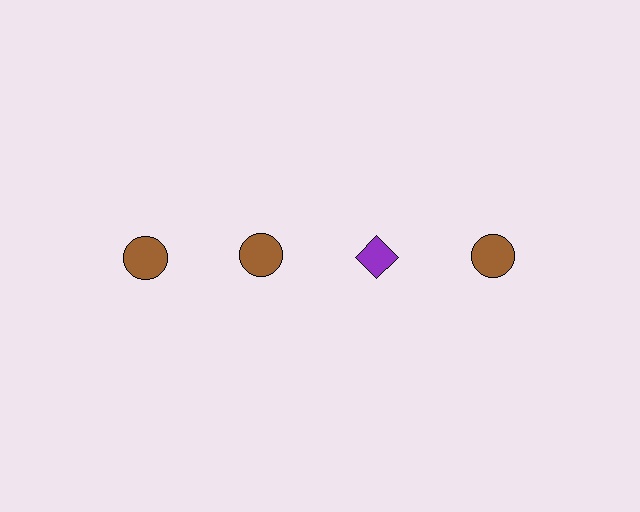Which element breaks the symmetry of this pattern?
The purple diamond in the top row, center column breaks the symmetry. All other shapes are brown circles.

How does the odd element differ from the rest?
It differs in both color (purple instead of brown) and shape (diamond instead of circle).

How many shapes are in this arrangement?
There are 4 shapes arranged in a grid pattern.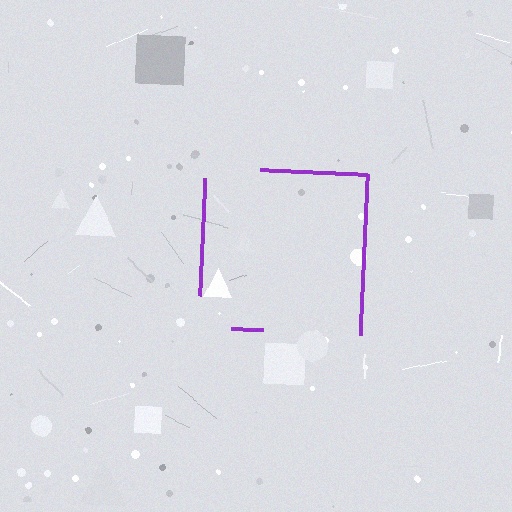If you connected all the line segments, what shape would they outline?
They would outline a square.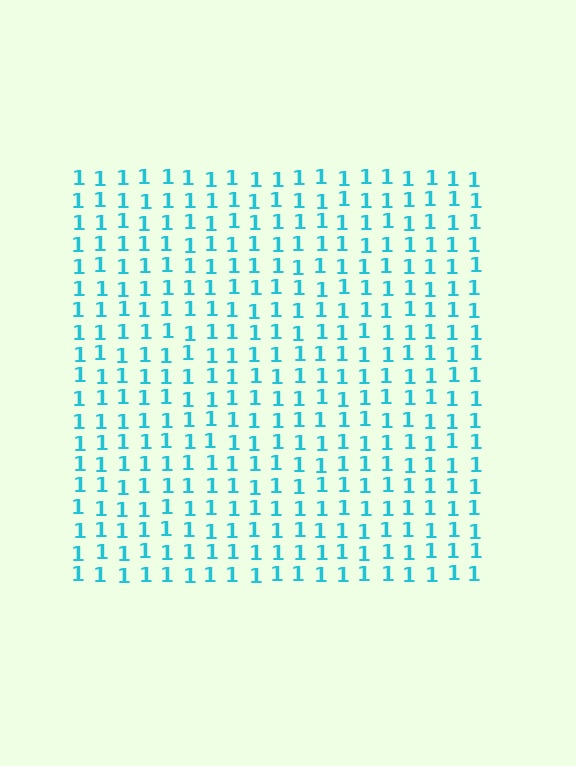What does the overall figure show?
The overall figure shows a square.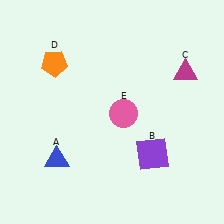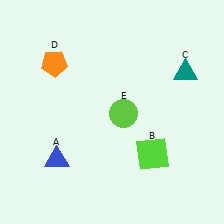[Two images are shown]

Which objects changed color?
B changed from purple to lime. C changed from magenta to teal. E changed from pink to lime.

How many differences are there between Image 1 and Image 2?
There are 3 differences between the two images.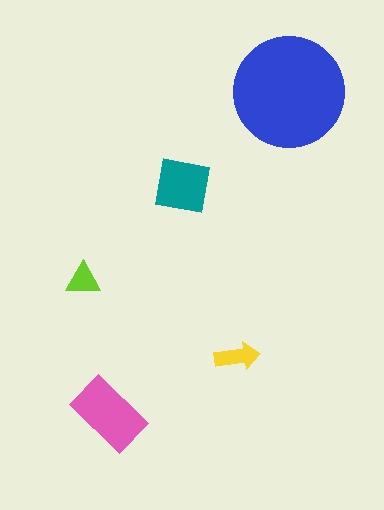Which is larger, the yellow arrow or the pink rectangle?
The pink rectangle.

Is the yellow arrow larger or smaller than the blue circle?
Smaller.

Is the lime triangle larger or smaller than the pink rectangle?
Smaller.